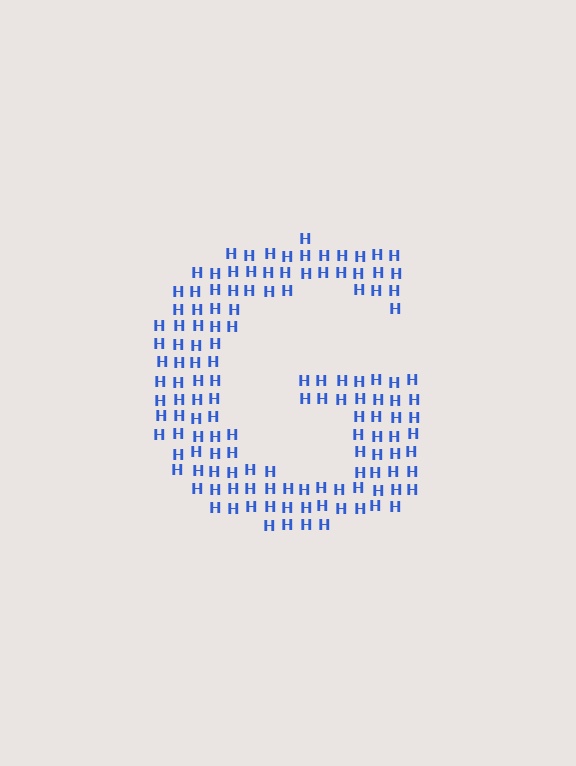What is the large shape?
The large shape is the letter G.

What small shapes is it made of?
It is made of small letter H's.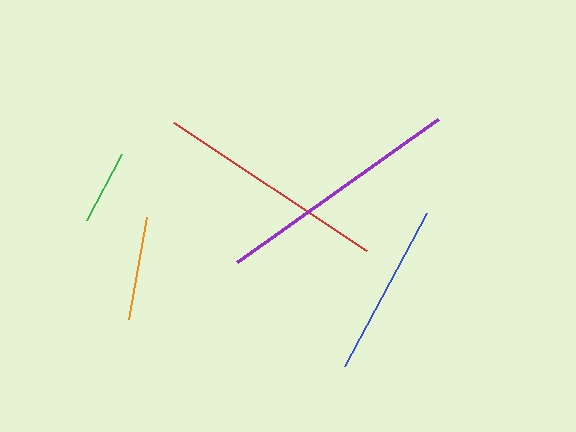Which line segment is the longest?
The purple line is the longest at approximately 246 pixels.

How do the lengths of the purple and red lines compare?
The purple and red lines are approximately the same length.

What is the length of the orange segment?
The orange segment is approximately 103 pixels long.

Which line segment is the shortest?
The green line is the shortest at approximately 74 pixels.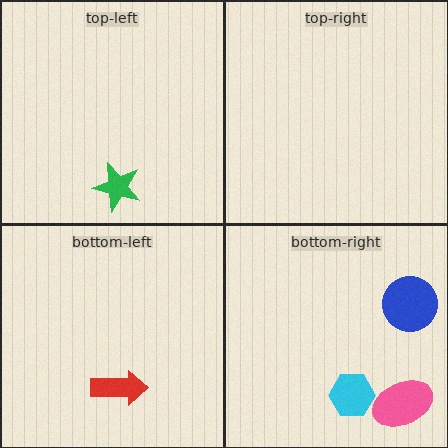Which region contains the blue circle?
The bottom-right region.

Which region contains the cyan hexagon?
The bottom-right region.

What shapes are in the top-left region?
The green star.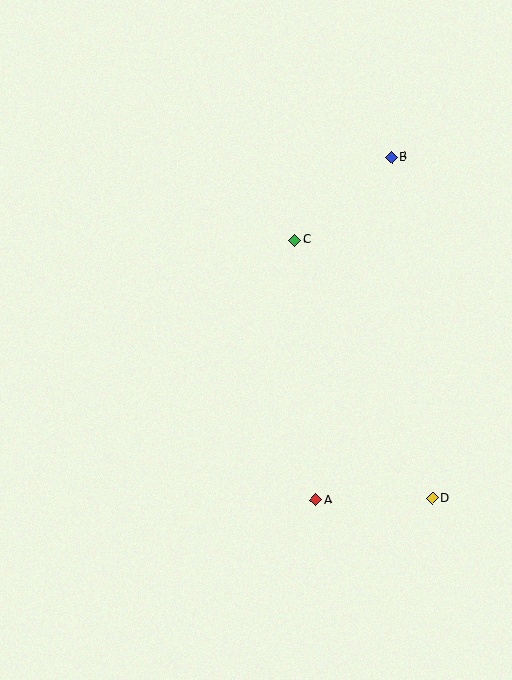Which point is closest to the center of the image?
Point C at (295, 240) is closest to the center.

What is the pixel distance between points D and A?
The distance between D and A is 116 pixels.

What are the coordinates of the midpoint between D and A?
The midpoint between D and A is at (374, 499).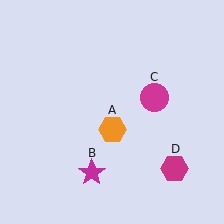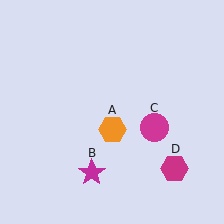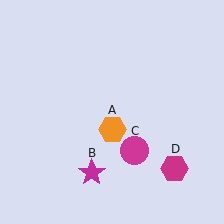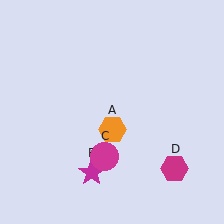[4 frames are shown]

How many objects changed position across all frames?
1 object changed position: magenta circle (object C).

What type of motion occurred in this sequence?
The magenta circle (object C) rotated clockwise around the center of the scene.